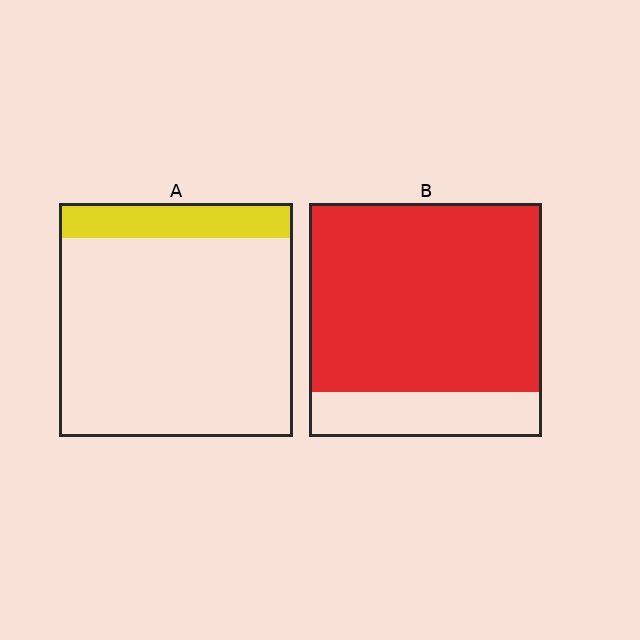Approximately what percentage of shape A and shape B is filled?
A is approximately 15% and B is approximately 80%.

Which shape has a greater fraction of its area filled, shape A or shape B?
Shape B.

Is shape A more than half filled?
No.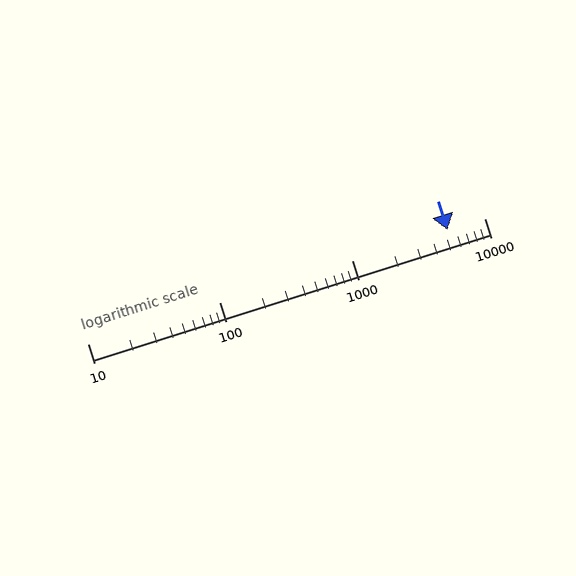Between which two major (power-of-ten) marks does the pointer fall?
The pointer is between 1000 and 10000.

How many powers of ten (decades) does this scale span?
The scale spans 3 decades, from 10 to 10000.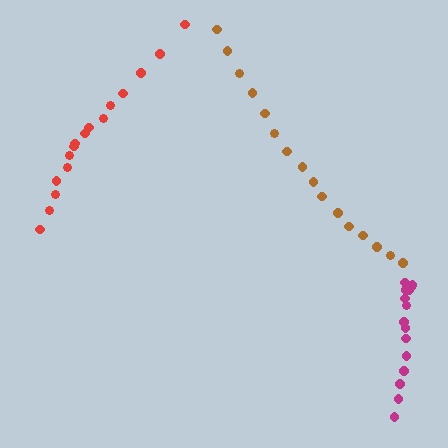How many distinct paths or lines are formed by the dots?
There are 3 distinct paths.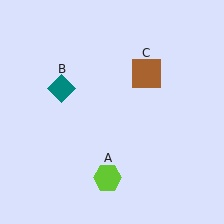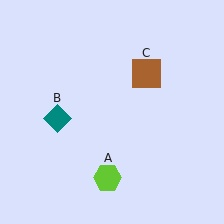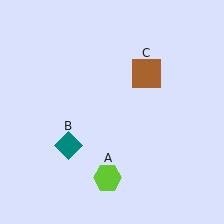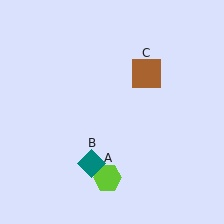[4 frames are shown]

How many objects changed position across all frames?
1 object changed position: teal diamond (object B).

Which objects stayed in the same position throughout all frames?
Lime hexagon (object A) and brown square (object C) remained stationary.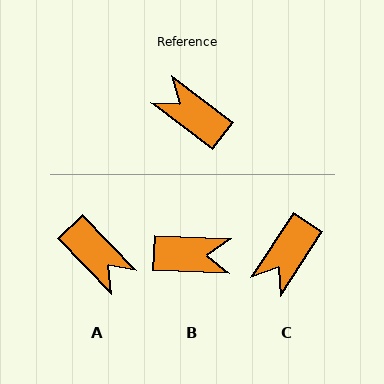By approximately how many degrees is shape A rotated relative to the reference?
Approximately 171 degrees counter-clockwise.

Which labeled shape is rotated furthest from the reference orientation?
A, about 171 degrees away.